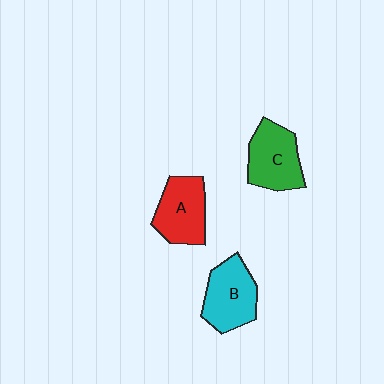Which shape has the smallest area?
Shape A (red).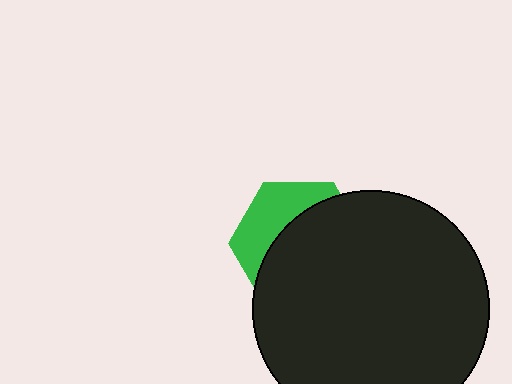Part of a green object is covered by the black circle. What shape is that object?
It is a hexagon.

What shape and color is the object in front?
The object in front is a black circle.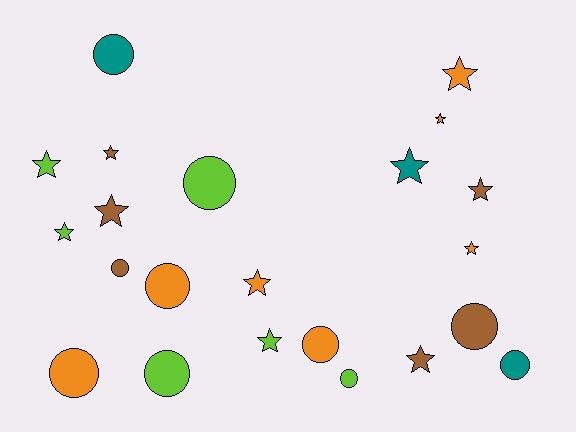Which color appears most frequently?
Orange, with 7 objects.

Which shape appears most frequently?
Star, with 12 objects.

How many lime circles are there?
There are 3 lime circles.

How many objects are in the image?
There are 22 objects.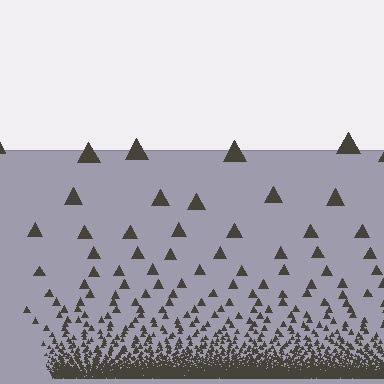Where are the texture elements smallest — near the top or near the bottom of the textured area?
Near the bottom.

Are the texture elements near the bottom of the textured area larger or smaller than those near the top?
Smaller. The gradient is inverted — elements near the bottom are smaller and denser.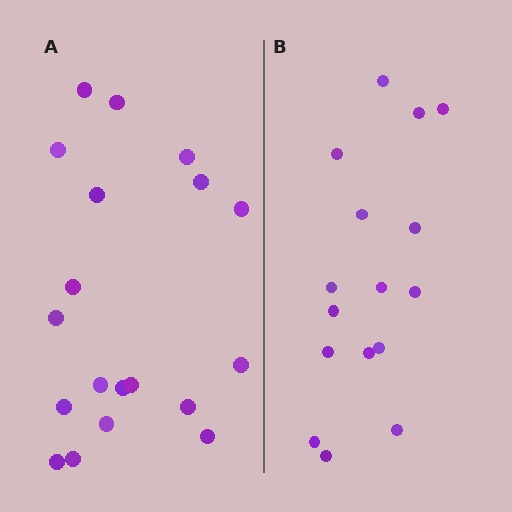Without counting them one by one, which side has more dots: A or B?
Region A (the left region) has more dots.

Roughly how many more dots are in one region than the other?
Region A has just a few more — roughly 2 or 3 more dots than region B.